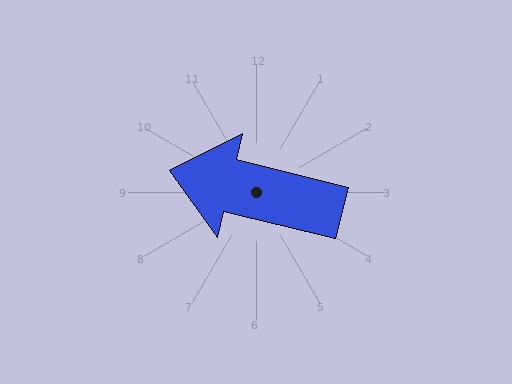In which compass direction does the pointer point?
West.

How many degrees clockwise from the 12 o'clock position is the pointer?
Approximately 284 degrees.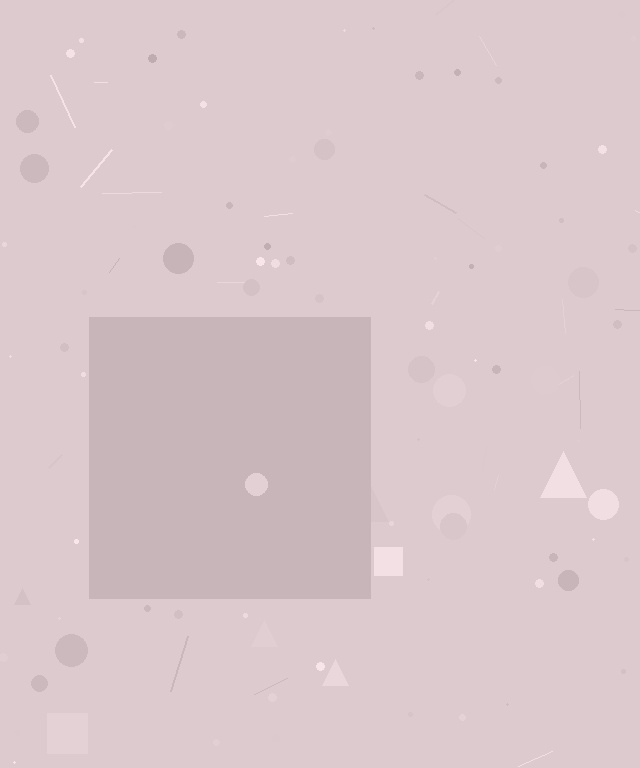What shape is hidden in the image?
A square is hidden in the image.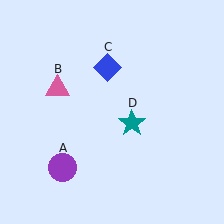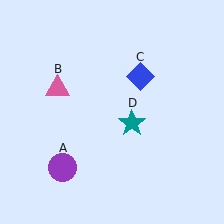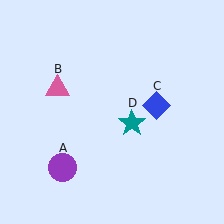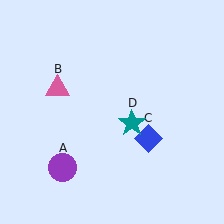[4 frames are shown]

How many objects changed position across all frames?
1 object changed position: blue diamond (object C).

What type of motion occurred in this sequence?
The blue diamond (object C) rotated clockwise around the center of the scene.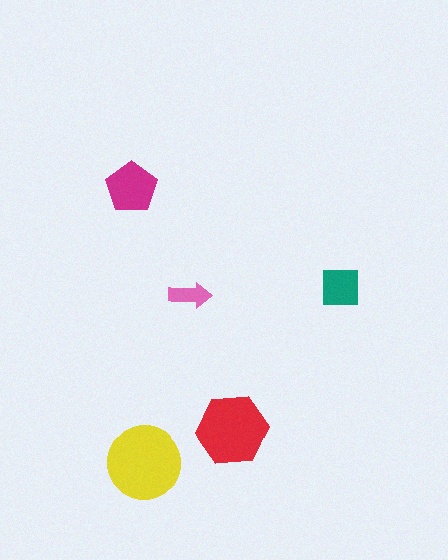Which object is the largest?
The yellow circle.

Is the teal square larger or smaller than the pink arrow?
Larger.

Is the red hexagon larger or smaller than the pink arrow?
Larger.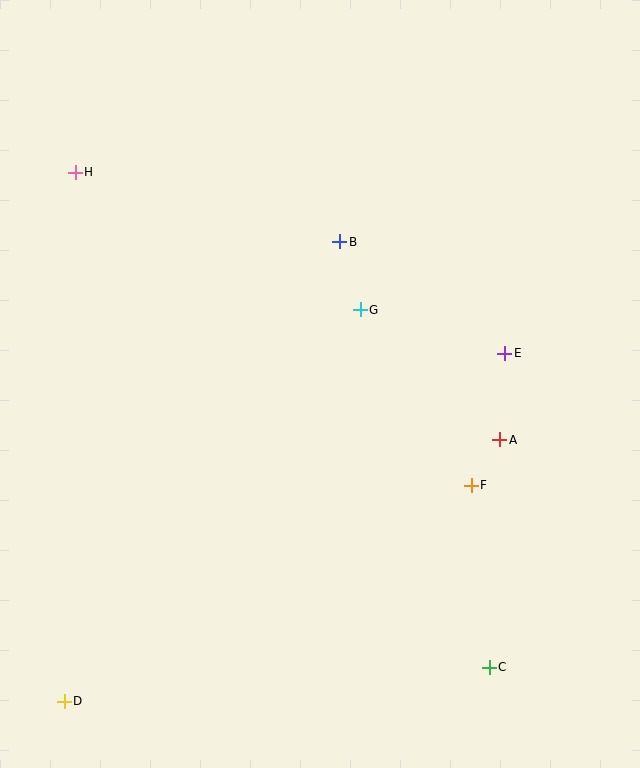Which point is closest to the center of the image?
Point G at (360, 310) is closest to the center.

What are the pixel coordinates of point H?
Point H is at (75, 172).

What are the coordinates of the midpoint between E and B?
The midpoint between E and B is at (422, 297).